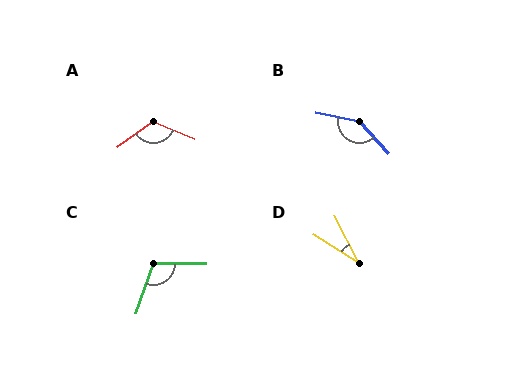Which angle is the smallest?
D, at approximately 30 degrees.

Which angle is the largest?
B, at approximately 144 degrees.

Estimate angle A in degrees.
Approximately 122 degrees.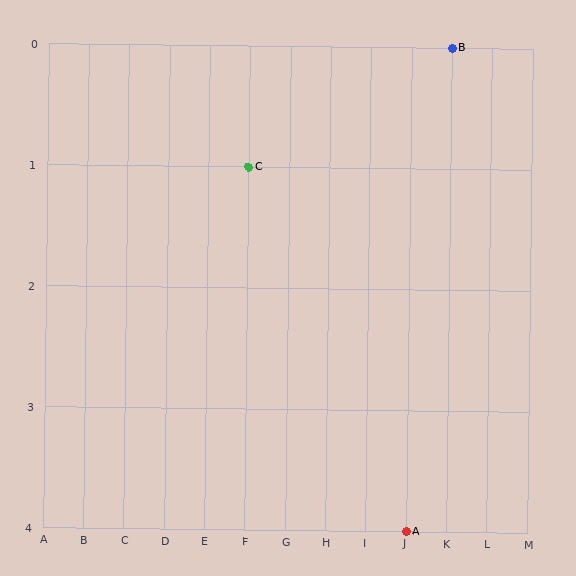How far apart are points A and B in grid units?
Points A and B are 1 column and 4 rows apart (about 4.1 grid units diagonally).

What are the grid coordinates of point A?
Point A is at grid coordinates (J, 4).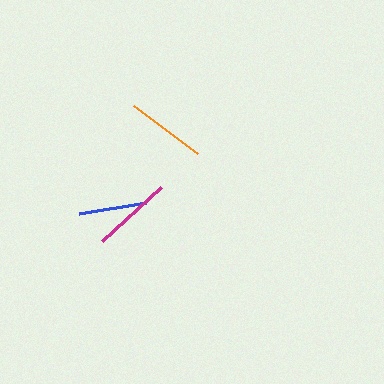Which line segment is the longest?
The orange line is the longest at approximately 80 pixels.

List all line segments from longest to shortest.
From longest to shortest: orange, magenta, blue.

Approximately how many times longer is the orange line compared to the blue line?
The orange line is approximately 1.2 times the length of the blue line.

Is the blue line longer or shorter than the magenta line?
The magenta line is longer than the blue line.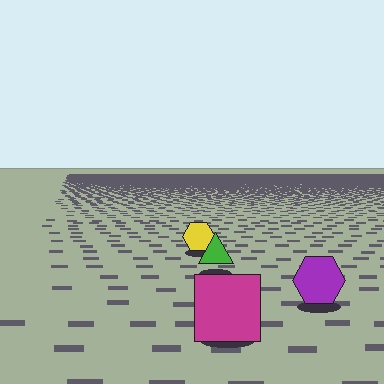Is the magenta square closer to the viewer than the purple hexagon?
Yes. The magenta square is closer — you can tell from the texture gradient: the ground texture is coarser near it.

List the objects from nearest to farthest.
From nearest to farthest: the magenta square, the purple hexagon, the green triangle, the yellow hexagon.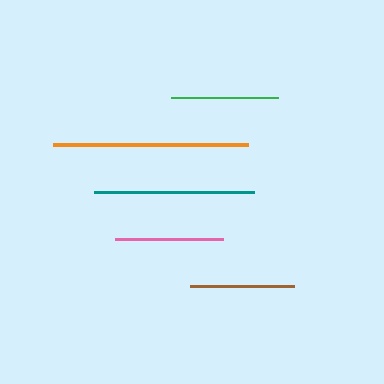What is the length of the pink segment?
The pink segment is approximately 108 pixels long.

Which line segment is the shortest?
The brown line is the shortest at approximately 104 pixels.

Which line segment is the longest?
The orange line is the longest at approximately 195 pixels.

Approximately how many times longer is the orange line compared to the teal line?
The orange line is approximately 1.2 times the length of the teal line.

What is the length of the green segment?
The green segment is approximately 106 pixels long.